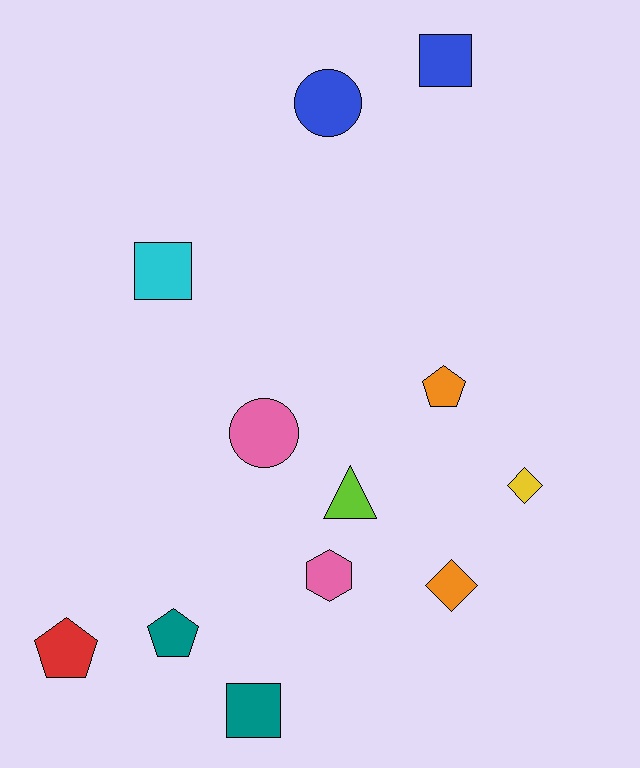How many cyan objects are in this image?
There is 1 cyan object.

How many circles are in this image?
There are 2 circles.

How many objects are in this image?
There are 12 objects.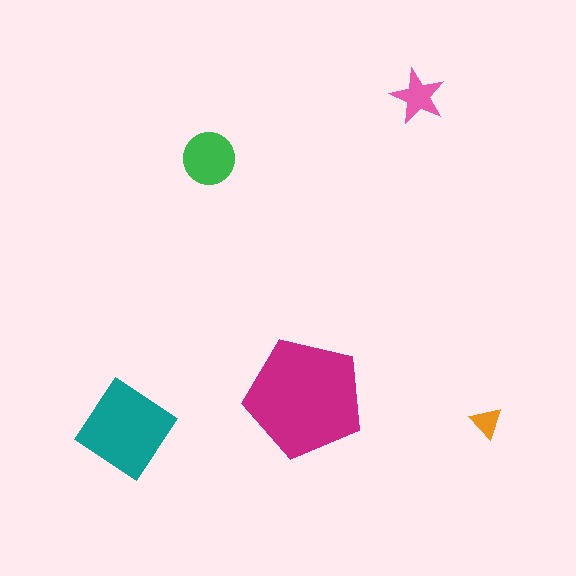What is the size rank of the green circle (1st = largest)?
3rd.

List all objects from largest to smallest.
The magenta pentagon, the teal diamond, the green circle, the pink star, the orange triangle.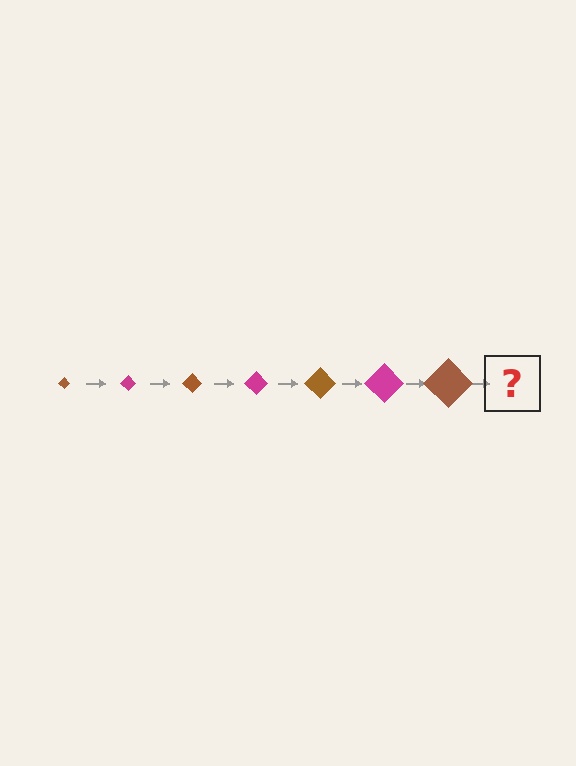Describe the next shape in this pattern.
It should be a magenta diamond, larger than the previous one.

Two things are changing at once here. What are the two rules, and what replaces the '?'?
The two rules are that the diamond grows larger each step and the color cycles through brown and magenta. The '?' should be a magenta diamond, larger than the previous one.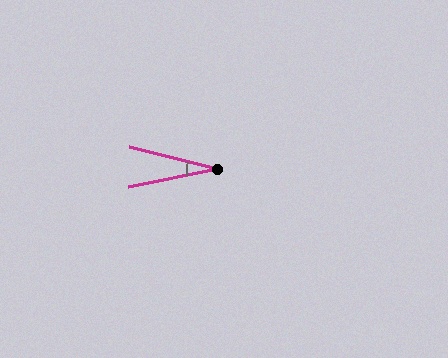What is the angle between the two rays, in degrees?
Approximately 25 degrees.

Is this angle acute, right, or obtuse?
It is acute.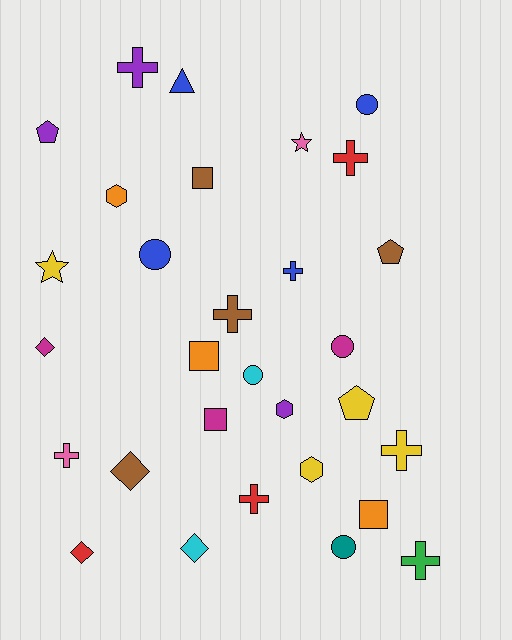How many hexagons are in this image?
There are 3 hexagons.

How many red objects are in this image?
There are 3 red objects.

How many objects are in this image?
There are 30 objects.